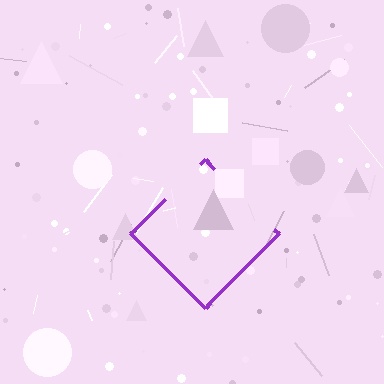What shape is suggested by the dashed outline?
The dashed outline suggests a diamond.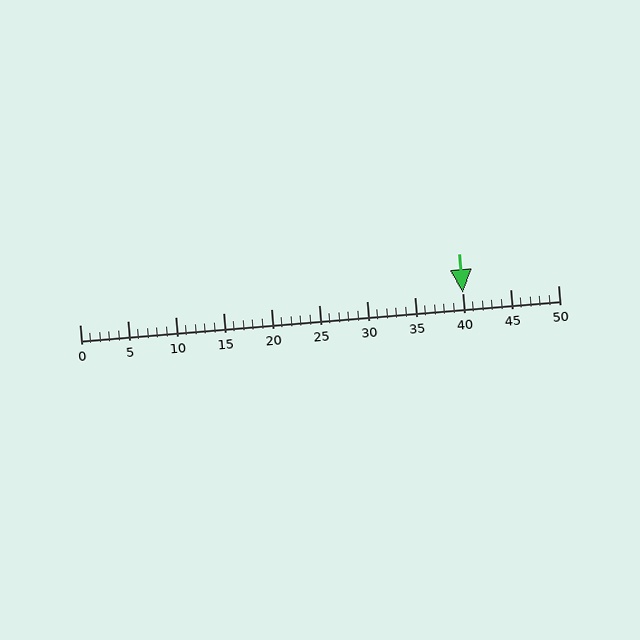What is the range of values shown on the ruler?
The ruler shows values from 0 to 50.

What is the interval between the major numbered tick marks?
The major tick marks are spaced 5 units apart.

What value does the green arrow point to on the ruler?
The green arrow points to approximately 40.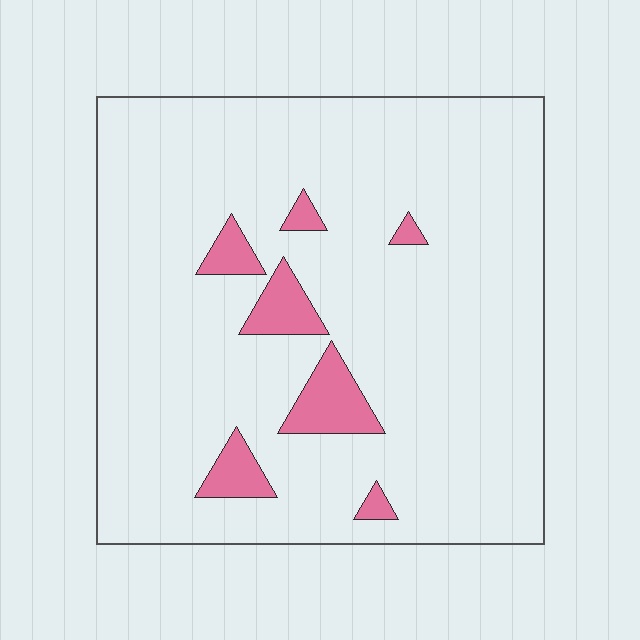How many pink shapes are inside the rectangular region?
7.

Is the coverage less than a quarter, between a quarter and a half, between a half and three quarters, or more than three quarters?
Less than a quarter.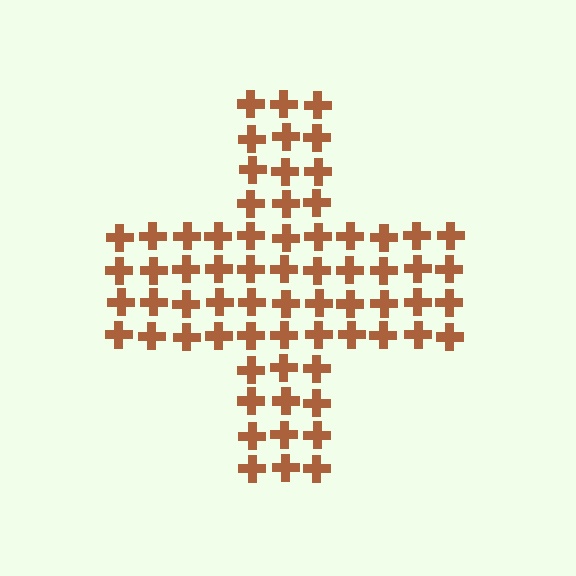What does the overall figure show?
The overall figure shows a cross.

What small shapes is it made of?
It is made of small crosses.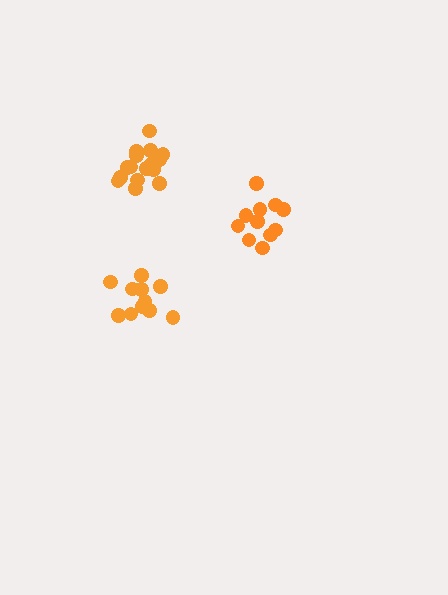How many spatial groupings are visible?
There are 3 spatial groupings.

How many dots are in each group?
Group 1: 11 dots, Group 2: 16 dots, Group 3: 11 dots (38 total).